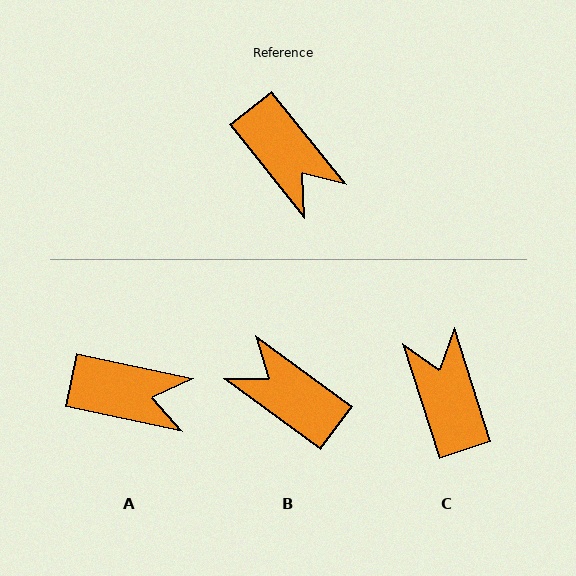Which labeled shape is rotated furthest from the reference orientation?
B, about 165 degrees away.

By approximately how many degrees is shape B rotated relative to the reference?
Approximately 165 degrees clockwise.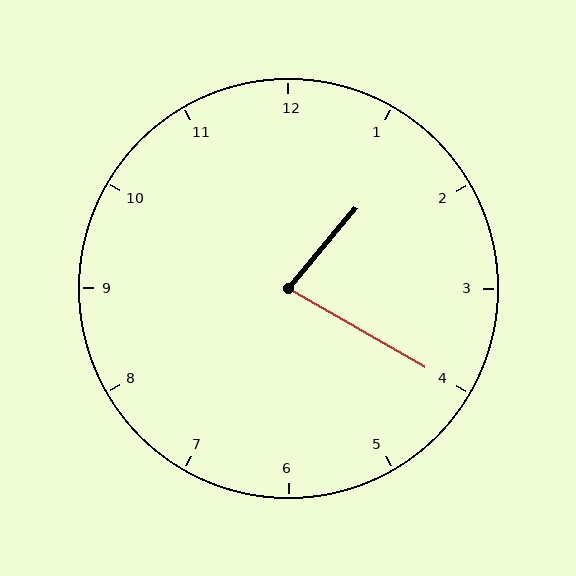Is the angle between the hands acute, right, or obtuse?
It is acute.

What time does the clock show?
1:20.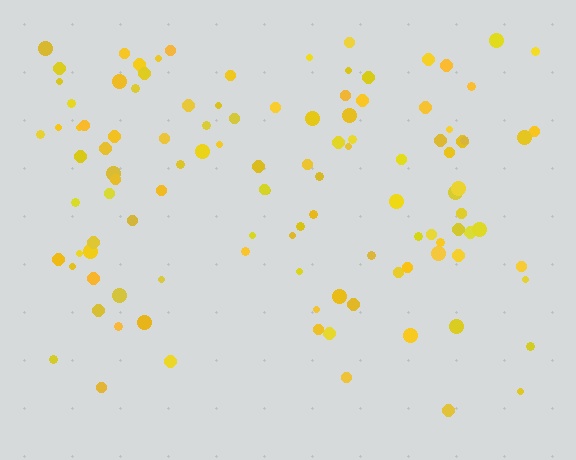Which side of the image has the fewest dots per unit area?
The bottom.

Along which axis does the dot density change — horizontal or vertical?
Vertical.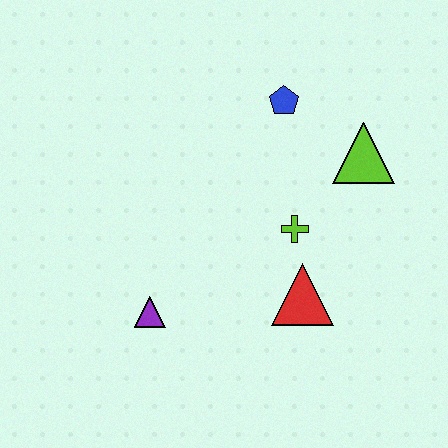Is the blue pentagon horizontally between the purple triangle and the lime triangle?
Yes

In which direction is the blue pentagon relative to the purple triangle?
The blue pentagon is above the purple triangle.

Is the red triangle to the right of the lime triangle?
No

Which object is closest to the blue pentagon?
The lime triangle is closest to the blue pentagon.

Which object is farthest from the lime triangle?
The purple triangle is farthest from the lime triangle.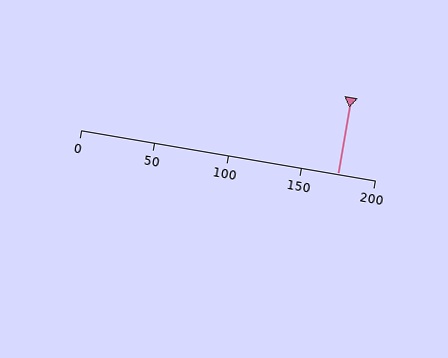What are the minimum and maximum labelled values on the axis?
The axis runs from 0 to 200.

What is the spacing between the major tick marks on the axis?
The major ticks are spaced 50 apart.